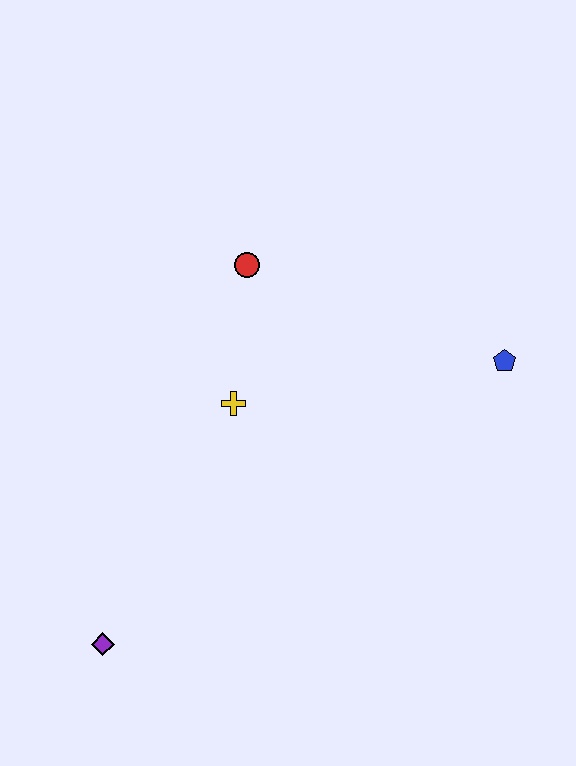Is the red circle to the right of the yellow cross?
Yes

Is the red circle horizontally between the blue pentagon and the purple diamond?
Yes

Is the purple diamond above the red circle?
No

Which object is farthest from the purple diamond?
The blue pentagon is farthest from the purple diamond.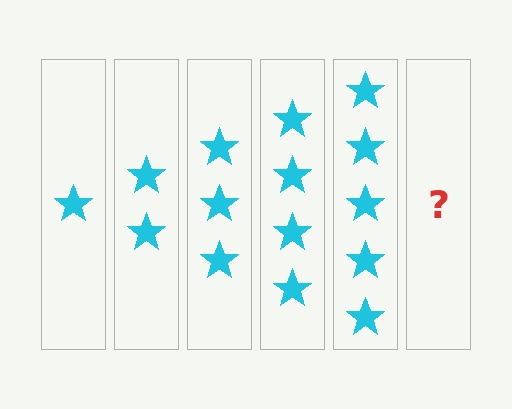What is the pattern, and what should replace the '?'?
The pattern is that each step adds one more star. The '?' should be 6 stars.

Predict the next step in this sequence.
The next step is 6 stars.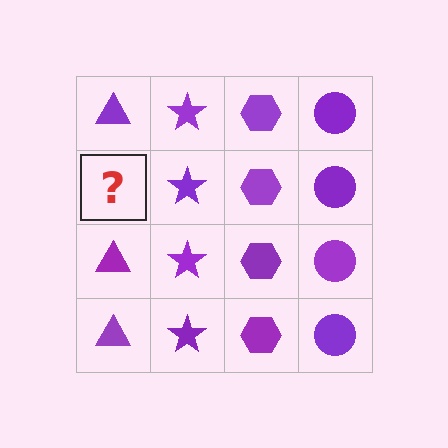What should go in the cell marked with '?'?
The missing cell should contain a purple triangle.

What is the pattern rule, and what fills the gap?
The rule is that each column has a consistent shape. The gap should be filled with a purple triangle.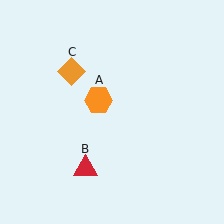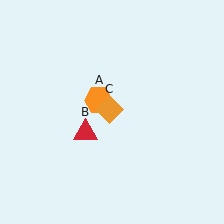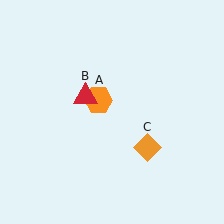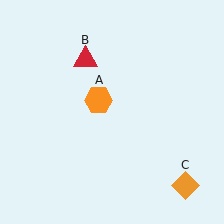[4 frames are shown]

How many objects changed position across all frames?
2 objects changed position: red triangle (object B), orange diamond (object C).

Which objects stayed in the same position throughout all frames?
Orange hexagon (object A) remained stationary.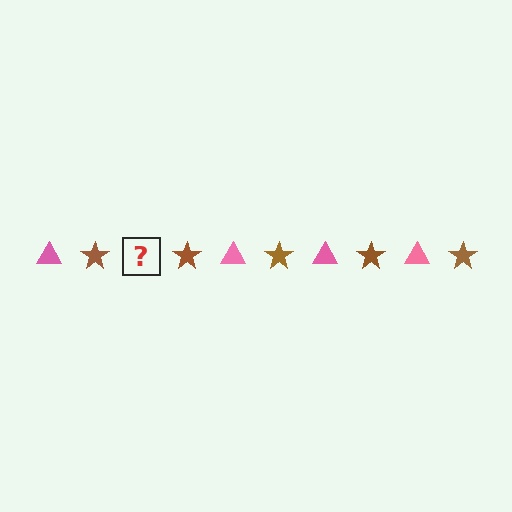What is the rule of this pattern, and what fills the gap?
The rule is that the pattern alternates between pink triangle and brown star. The gap should be filled with a pink triangle.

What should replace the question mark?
The question mark should be replaced with a pink triangle.